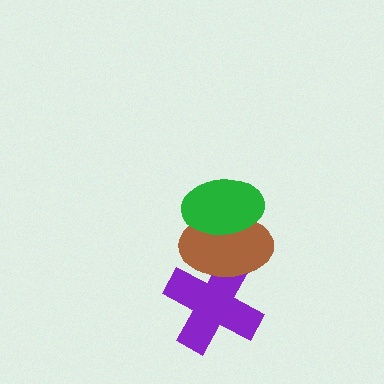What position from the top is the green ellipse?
The green ellipse is 1st from the top.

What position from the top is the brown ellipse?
The brown ellipse is 2nd from the top.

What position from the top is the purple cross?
The purple cross is 3rd from the top.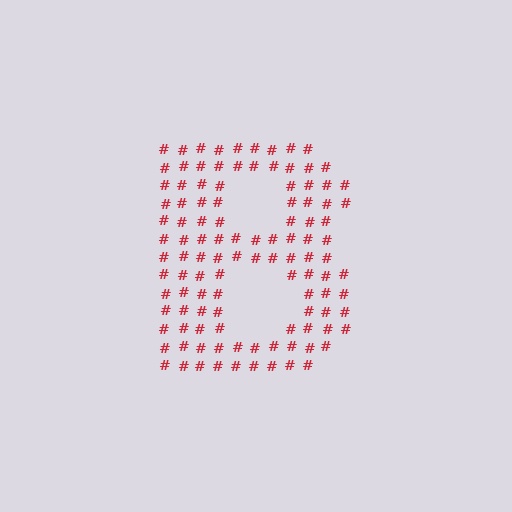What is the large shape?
The large shape is the letter B.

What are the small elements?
The small elements are hash symbols.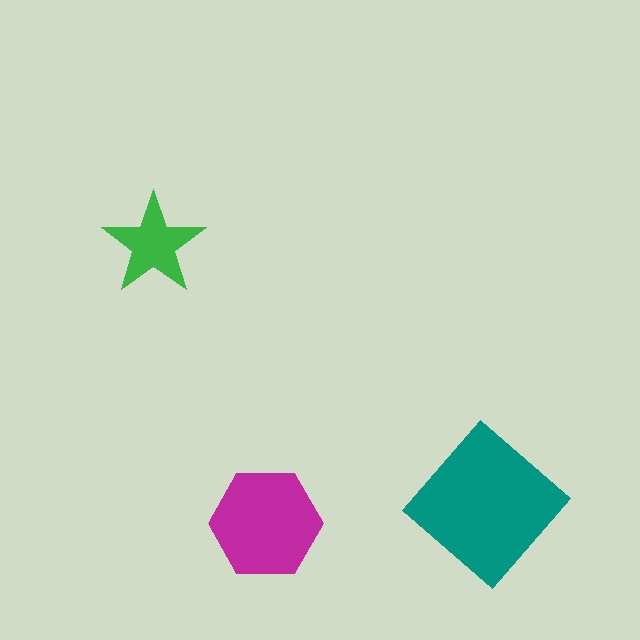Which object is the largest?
The teal diamond.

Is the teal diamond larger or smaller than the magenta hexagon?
Larger.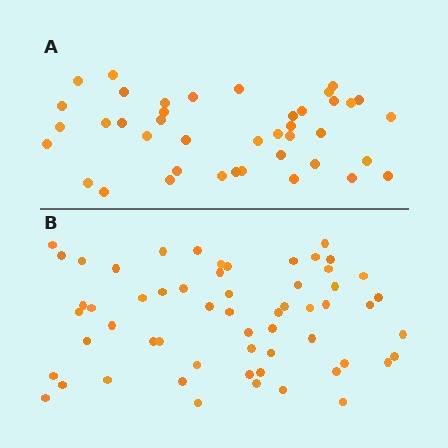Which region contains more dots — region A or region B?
Region B (the bottom region) has more dots.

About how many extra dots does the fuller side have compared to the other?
Region B has approximately 15 more dots than region A.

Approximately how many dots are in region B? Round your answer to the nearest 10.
About 60 dots. (The exact count is 58, which rounds to 60.)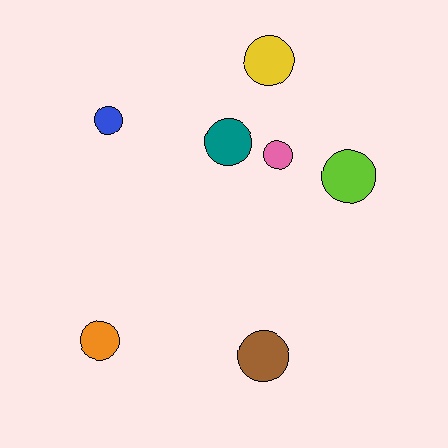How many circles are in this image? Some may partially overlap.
There are 7 circles.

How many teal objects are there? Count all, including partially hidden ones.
There is 1 teal object.